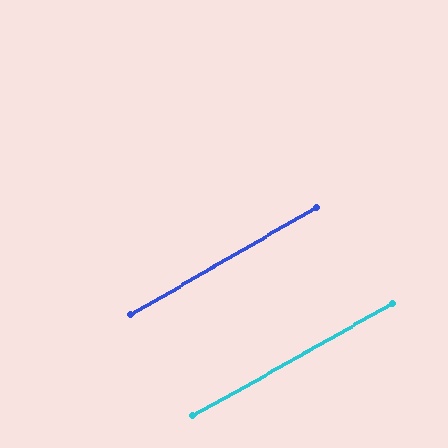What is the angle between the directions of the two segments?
Approximately 1 degree.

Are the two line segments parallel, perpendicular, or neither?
Parallel — their directions differ by only 0.6°.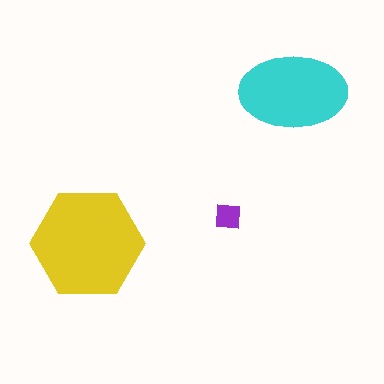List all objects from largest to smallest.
The yellow hexagon, the cyan ellipse, the purple square.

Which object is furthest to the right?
The cyan ellipse is rightmost.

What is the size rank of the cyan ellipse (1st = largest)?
2nd.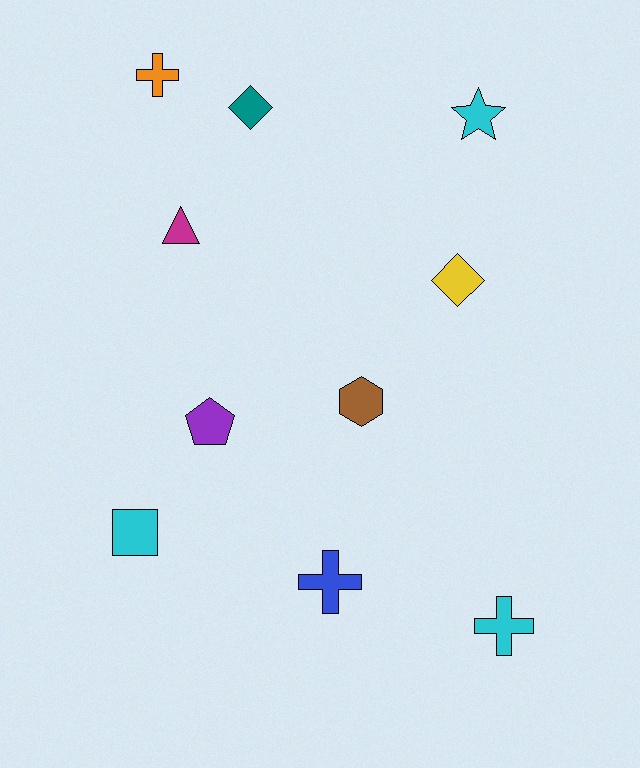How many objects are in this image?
There are 10 objects.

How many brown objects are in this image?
There is 1 brown object.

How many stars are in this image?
There is 1 star.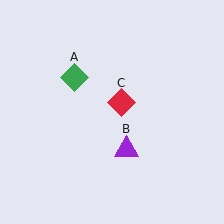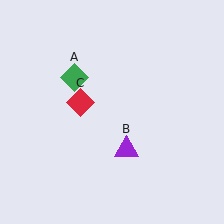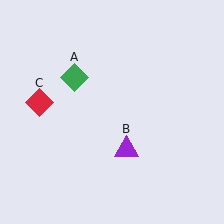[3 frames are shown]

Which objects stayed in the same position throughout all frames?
Green diamond (object A) and purple triangle (object B) remained stationary.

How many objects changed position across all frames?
1 object changed position: red diamond (object C).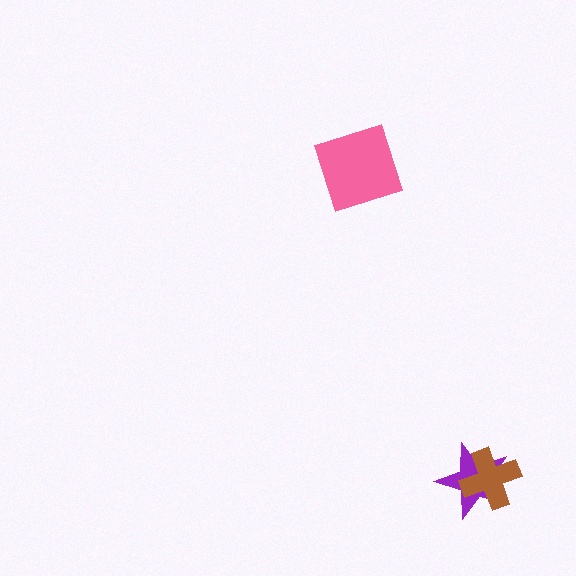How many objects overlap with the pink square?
0 objects overlap with the pink square.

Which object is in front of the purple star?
The brown cross is in front of the purple star.